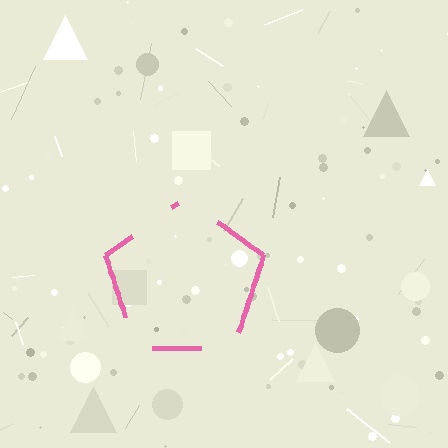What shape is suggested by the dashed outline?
The dashed outline suggests a pentagon.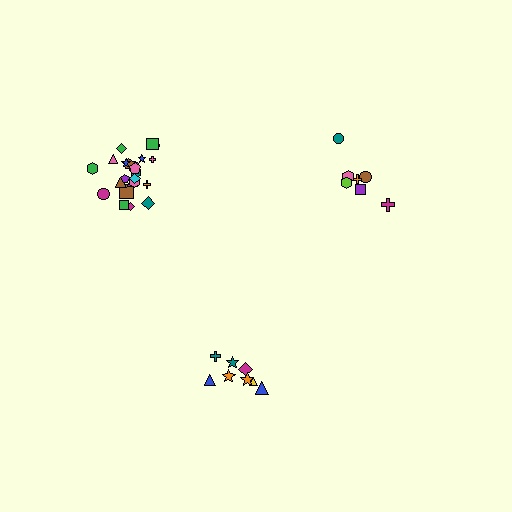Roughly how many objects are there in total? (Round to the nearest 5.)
Roughly 40 objects in total.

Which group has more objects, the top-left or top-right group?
The top-left group.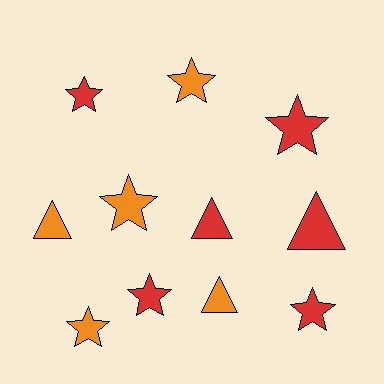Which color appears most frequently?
Red, with 6 objects.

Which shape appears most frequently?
Star, with 7 objects.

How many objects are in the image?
There are 11 objects.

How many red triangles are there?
There are 2 red triangles.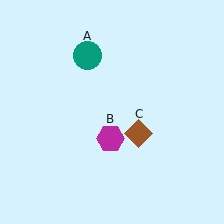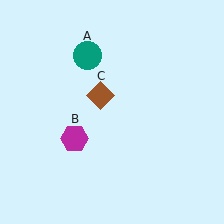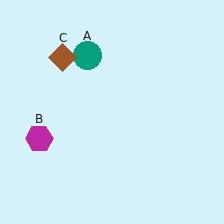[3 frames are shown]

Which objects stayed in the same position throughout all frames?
Teal circle (object A) remained stationary.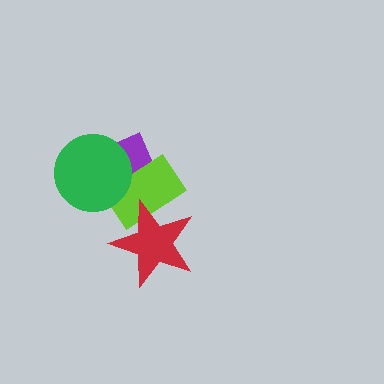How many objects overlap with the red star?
1 object overlaps with the red star.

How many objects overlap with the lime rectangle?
3 objects overlap with the lime rectangle.